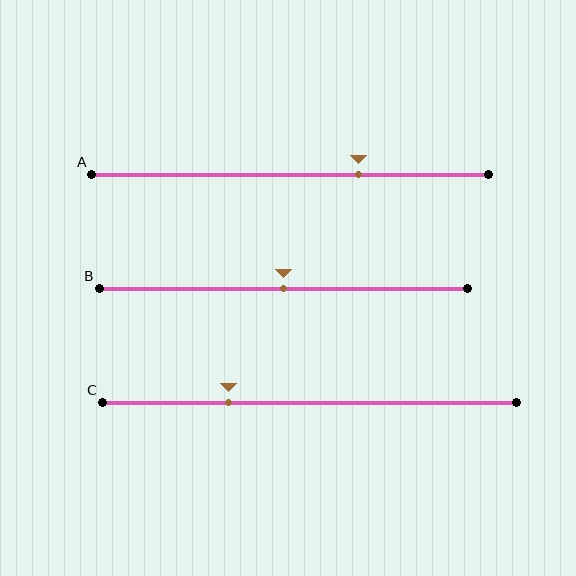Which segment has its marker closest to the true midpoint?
Segment B has its marker closest to the true midpoint.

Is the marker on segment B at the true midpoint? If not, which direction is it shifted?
Yes, the marker on segment B is at the true midpoint.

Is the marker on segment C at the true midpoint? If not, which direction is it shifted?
No, the marker on segment C is shifted to the left by about 19% of the segment length.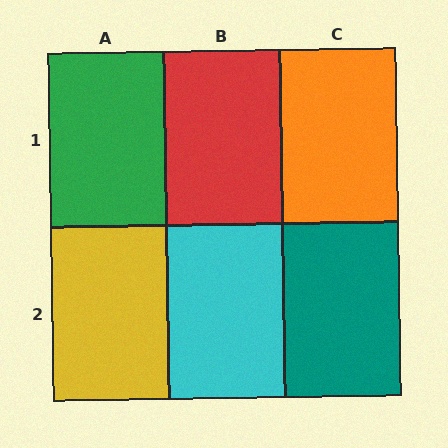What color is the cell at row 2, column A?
Yellow.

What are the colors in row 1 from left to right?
Green, red, orange.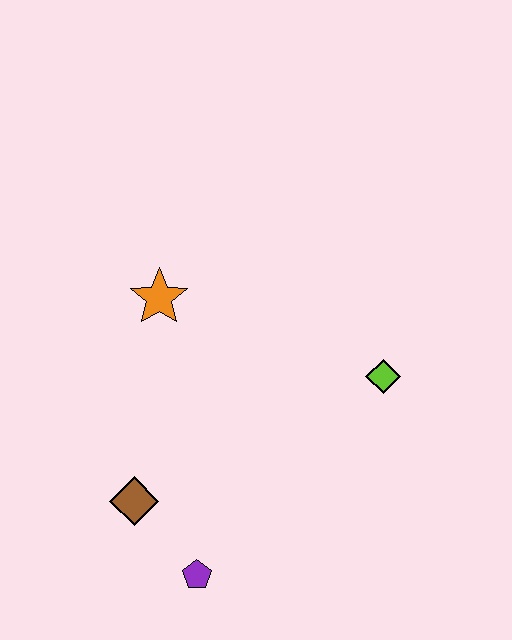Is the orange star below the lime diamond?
No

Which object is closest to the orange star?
The brown diamond is closest to the orange star.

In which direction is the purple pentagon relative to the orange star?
The purple pentagon is below the orange star.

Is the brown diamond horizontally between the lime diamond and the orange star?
No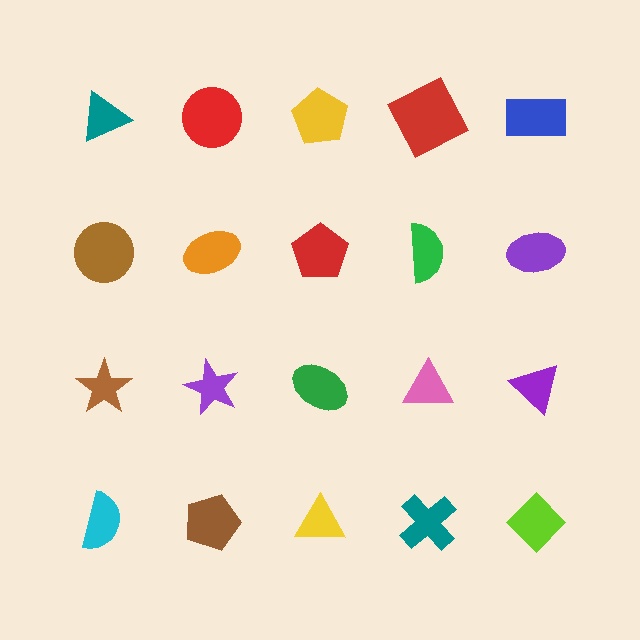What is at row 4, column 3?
A yellow triangle.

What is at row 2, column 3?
A red pentagon.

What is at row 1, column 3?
A yellow pentagon.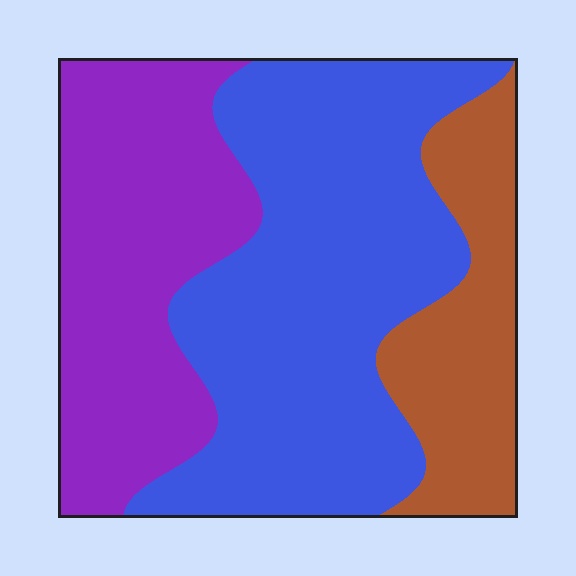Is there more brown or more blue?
Blue.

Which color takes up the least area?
Brown, at roughly 20%.